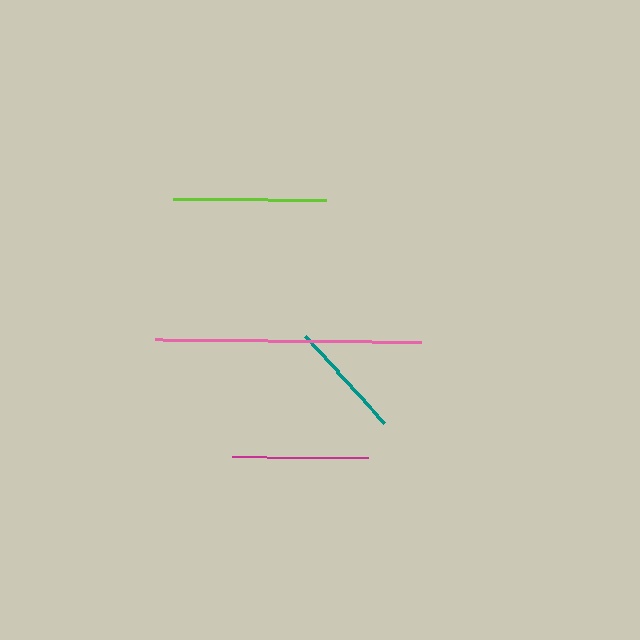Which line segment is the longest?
The pink line is the longest at approximately 266 pixels.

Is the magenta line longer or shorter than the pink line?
The pink line is longer than the magenta line.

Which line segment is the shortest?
The teal line is the shortest at approximately 118 pixels.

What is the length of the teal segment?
The teal segment is approximately 118 pixels long.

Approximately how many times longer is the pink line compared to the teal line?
The pink line is approximately 2.3 times the length of the teal line.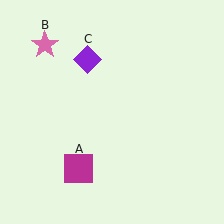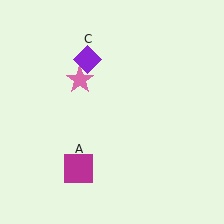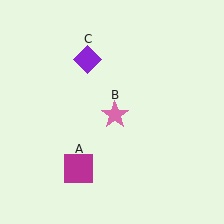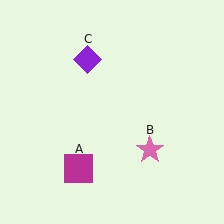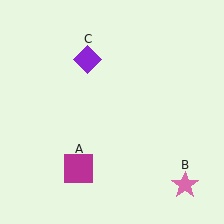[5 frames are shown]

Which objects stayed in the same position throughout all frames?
Magenta square (object A) and purple diamond (object C) remained stationary.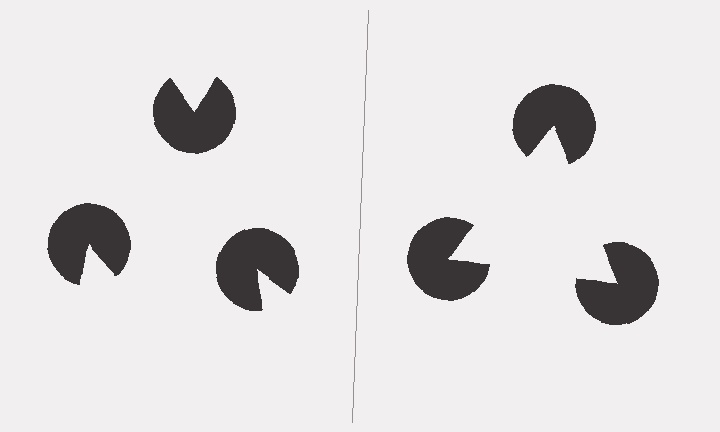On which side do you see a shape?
An illusory triangle appears on the right side. On the left side the wedge cuts are rotated, so no coherent shape forms.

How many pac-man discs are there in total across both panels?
6 — 3 on each side.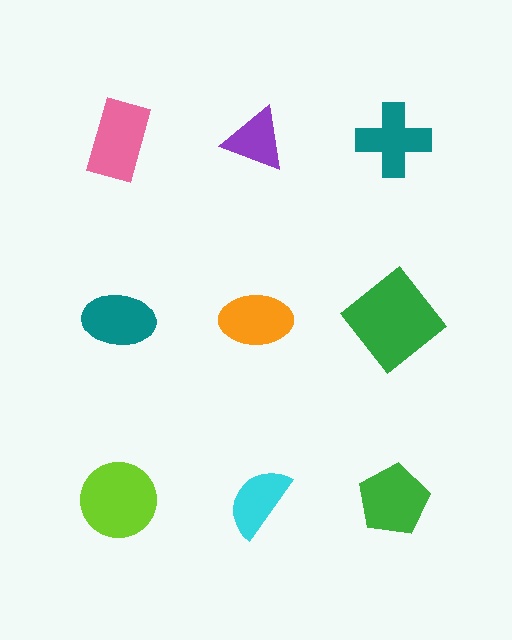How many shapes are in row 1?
3 shapes.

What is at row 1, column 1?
A pink rectangle.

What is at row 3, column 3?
A green pentagon.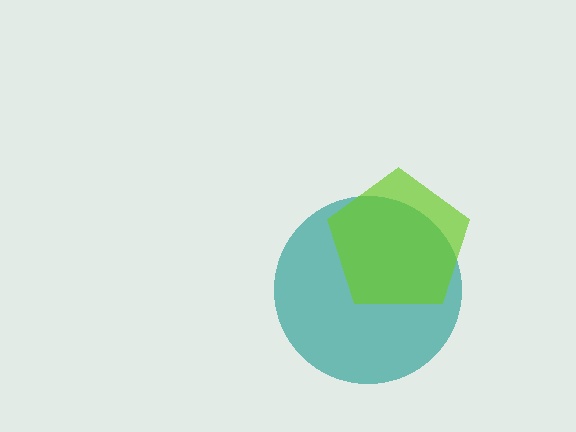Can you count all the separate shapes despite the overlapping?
Yes, there are 2 separate shapes.